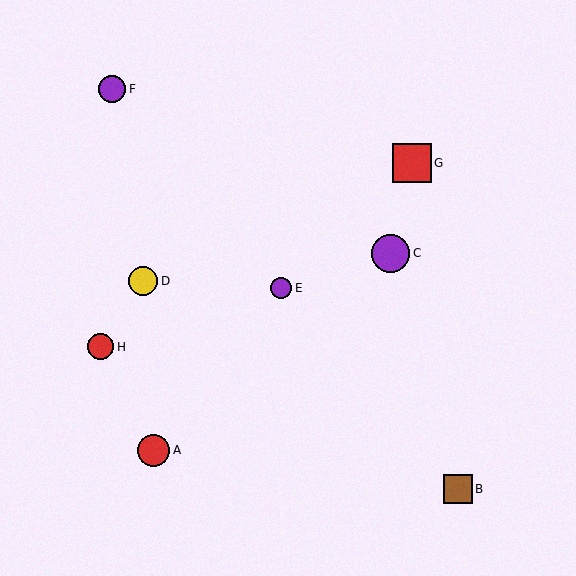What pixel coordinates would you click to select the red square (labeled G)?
Click at (412, 163) to select the red square G.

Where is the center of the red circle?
The center of the red circle is at (153, 450).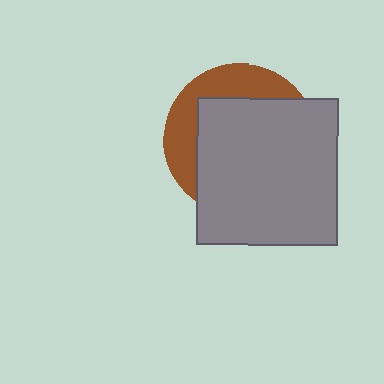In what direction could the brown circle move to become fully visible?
The brown circle could move toward the upper-left. That would shift it out from behind the gray rectangle entirely.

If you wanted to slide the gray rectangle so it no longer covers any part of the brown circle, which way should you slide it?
Slide it toward the lower-right — that is the most direct way to separate the two shapes.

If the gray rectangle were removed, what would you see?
You would see the complete brown circle.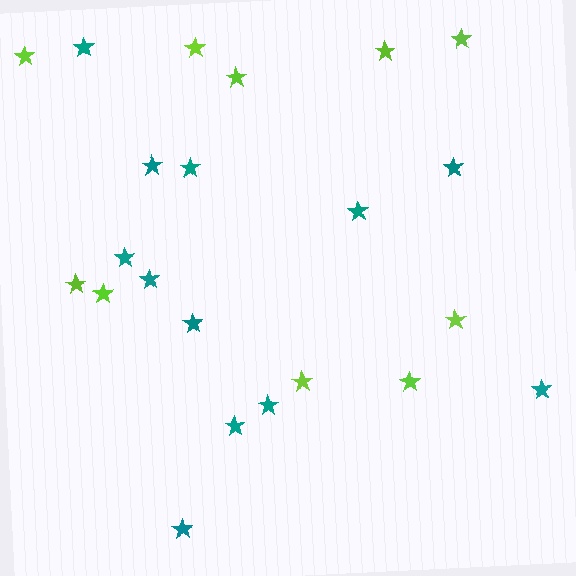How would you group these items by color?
There are 2 groups: one group of teal stars (12) and one group of lime stars (10).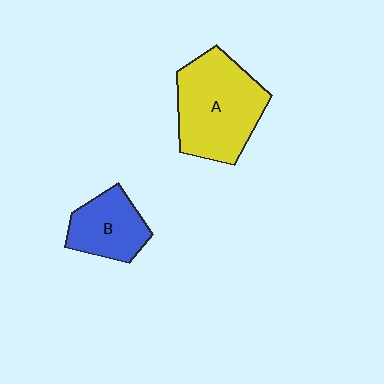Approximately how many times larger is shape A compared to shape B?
Approximately 1.8 times.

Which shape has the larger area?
Shape A (yellow).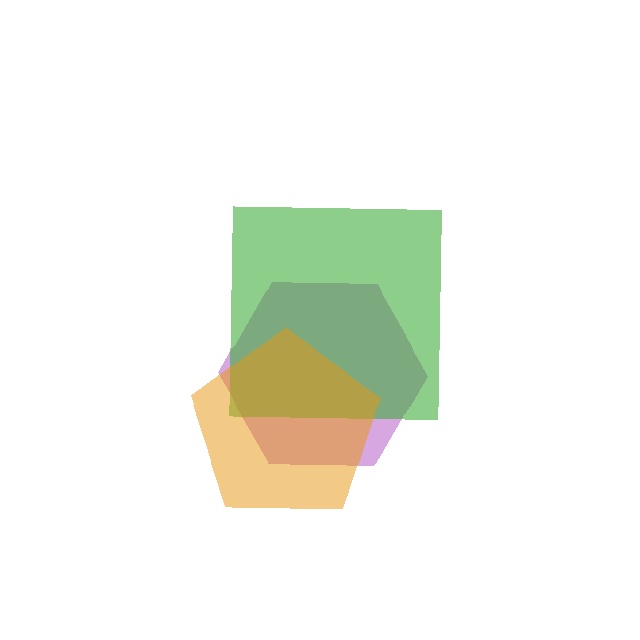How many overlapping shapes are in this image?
There are 3 overlapping shapes in the image.